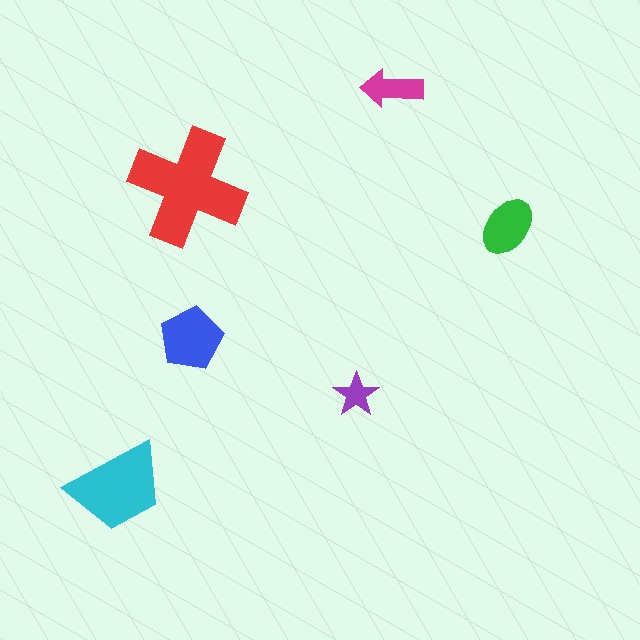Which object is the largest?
The red cross.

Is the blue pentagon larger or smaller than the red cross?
Smaller.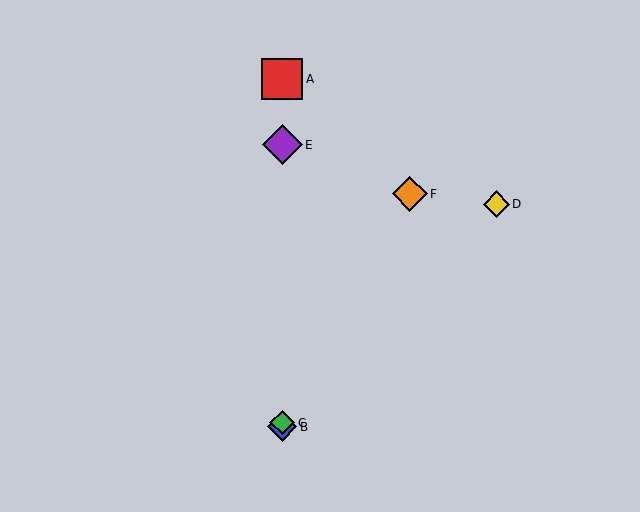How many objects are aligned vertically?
4 objects (A, B, C, E) are aligned vertically.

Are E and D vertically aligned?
No, E is at x≈282 and D is at x≈496.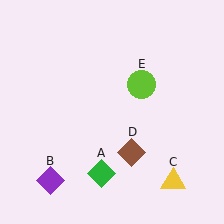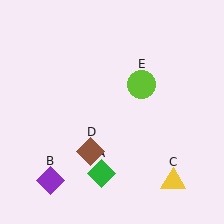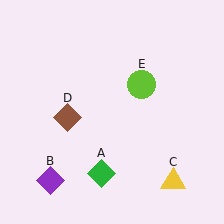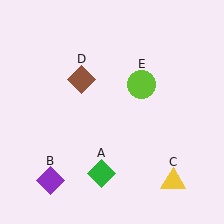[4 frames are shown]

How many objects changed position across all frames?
1 object changed position: brown diamond (object D).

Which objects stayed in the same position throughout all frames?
Green diamond (object A) and purple diamond (object B) and yellow triangle (object C) and lime circle (object E) remained stationary.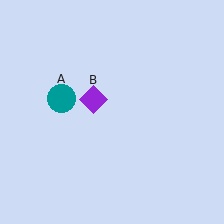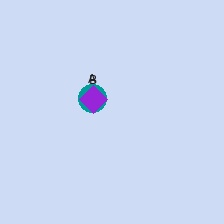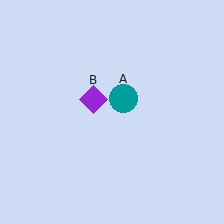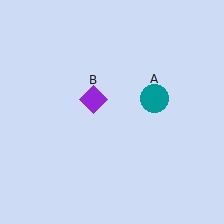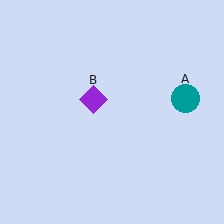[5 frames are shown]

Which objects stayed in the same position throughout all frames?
Purple diamond (object B) remained stationary.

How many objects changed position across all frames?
1 object changed position: teal circle (object A).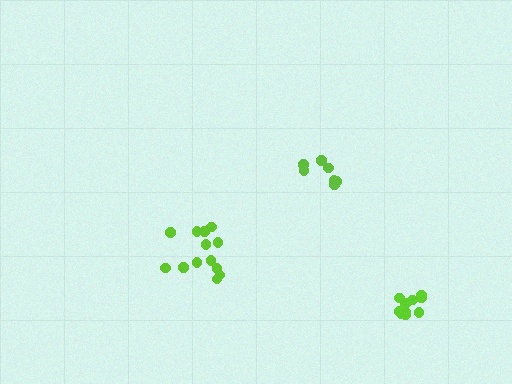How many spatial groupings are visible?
There are 3 spatial groupings.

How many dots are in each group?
Group 1: 13 dots, Group 2: 11 dots, Group 3: 7 dots (31 total).